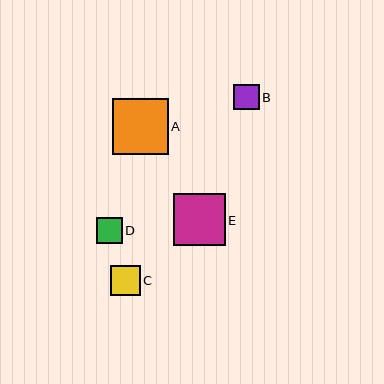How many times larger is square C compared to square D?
Square C is approximately 1.1 times the size of square D.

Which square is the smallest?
Square B is the smallest with a size of approximately 25 pixels.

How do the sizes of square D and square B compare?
Square D and square B are approximately the same size.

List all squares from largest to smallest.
From largest to smallest: A, E, C, D, B.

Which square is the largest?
Square A is the largest with a size of approximately 56 pixels.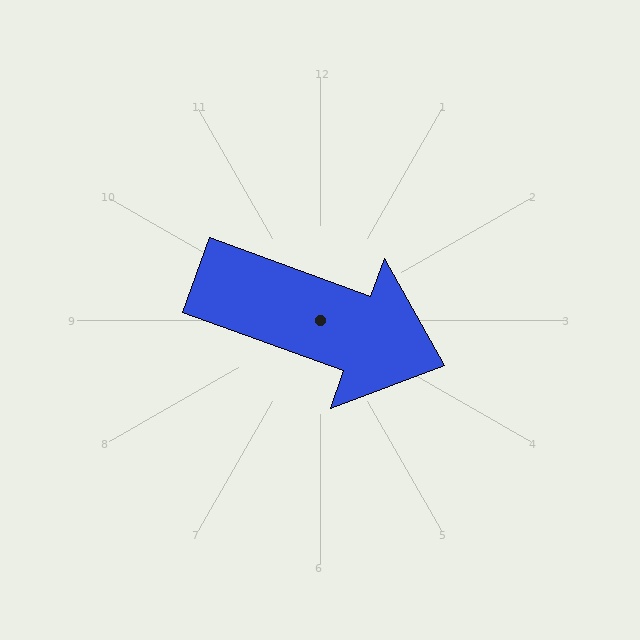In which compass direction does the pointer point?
East.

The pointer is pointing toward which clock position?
Roughly 4 o'clock.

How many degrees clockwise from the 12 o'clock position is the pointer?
Approximately 110 degrees.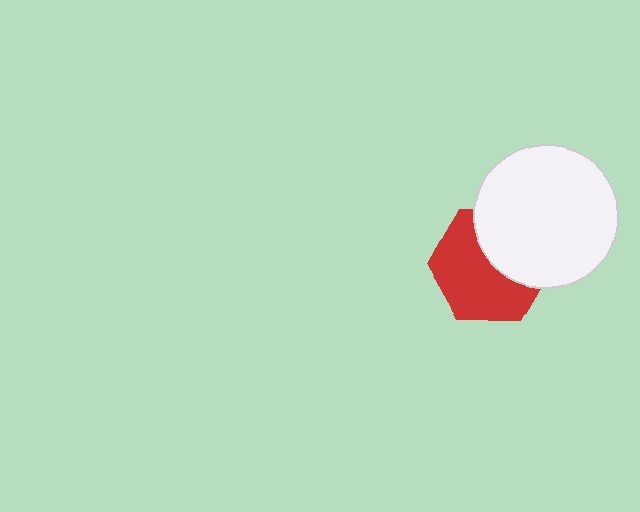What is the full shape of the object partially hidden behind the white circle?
The partially hidden object is a red hexagon.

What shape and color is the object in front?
The object in front is a white circle.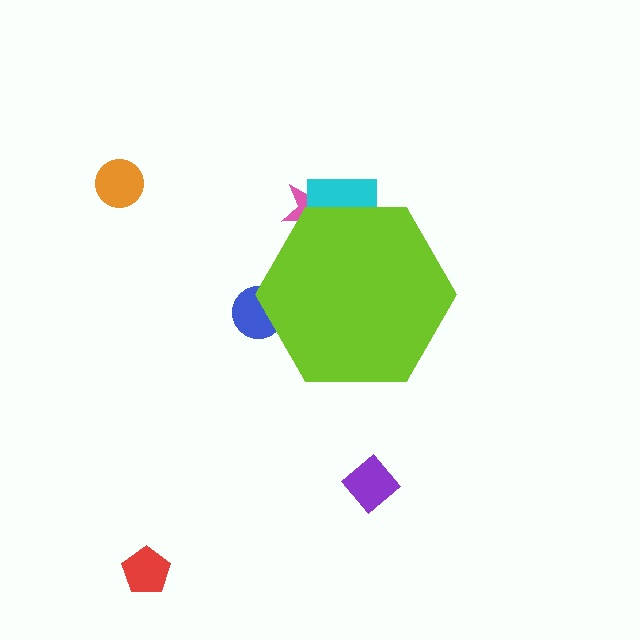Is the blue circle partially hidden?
Yes, the blue circle is partially hidden behind the lime hexagon.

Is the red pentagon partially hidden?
No, the red pentagon is fully visible.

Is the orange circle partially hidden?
No, the orange circle is fully visible.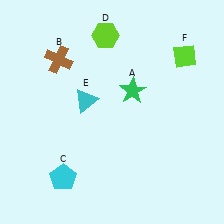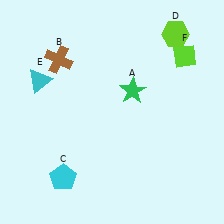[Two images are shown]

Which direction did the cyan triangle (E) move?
The cyan triangle (E) moved left.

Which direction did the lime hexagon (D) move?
The lime hexagon (D) moved right.